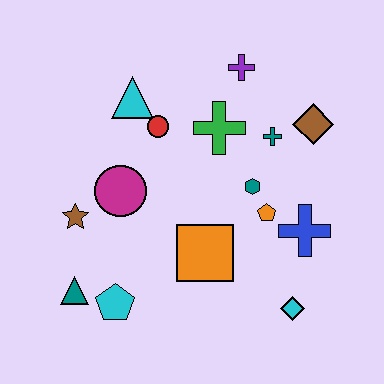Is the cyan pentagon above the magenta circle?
No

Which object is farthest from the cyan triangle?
The cyan diamond is farthest from the cyan triangle.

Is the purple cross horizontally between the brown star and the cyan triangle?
No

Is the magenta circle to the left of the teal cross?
Yes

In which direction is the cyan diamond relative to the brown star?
The cyan diamond is to the right of the brown star.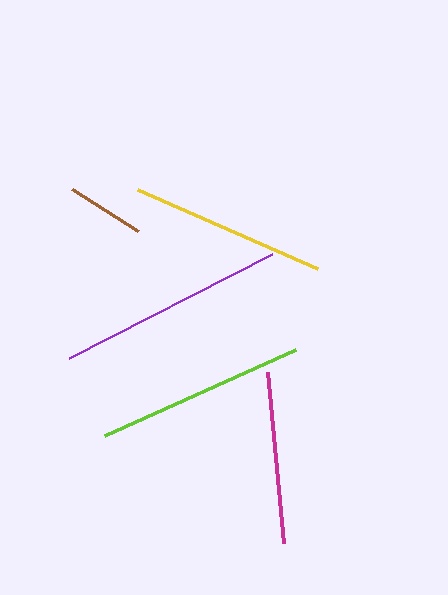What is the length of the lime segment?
The lime segment is approximately 210 pixels long.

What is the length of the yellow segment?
The yellow segment is approximately 196 pixels long.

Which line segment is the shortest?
The brown line is the shortest at approximately 78 pixels.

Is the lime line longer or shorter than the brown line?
The lime line is longer than the brown line.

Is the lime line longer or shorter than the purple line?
The purple line is longer than the lime line.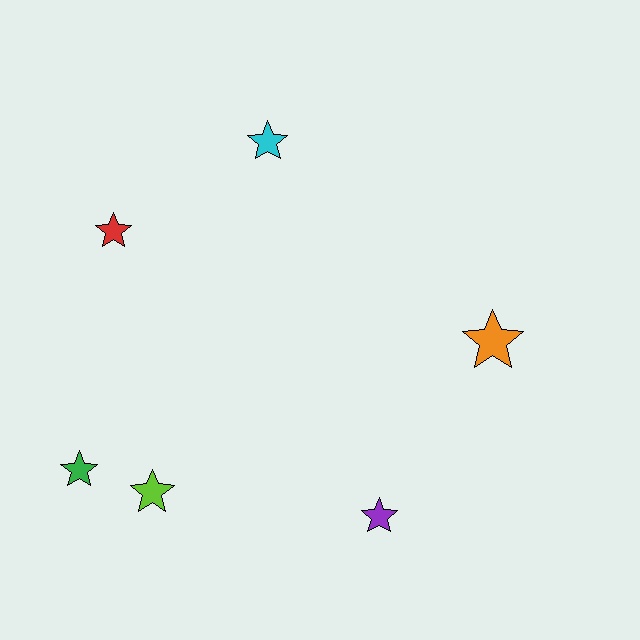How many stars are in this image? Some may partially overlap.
There are 6 stars.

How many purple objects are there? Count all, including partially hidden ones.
There is 1 purple object.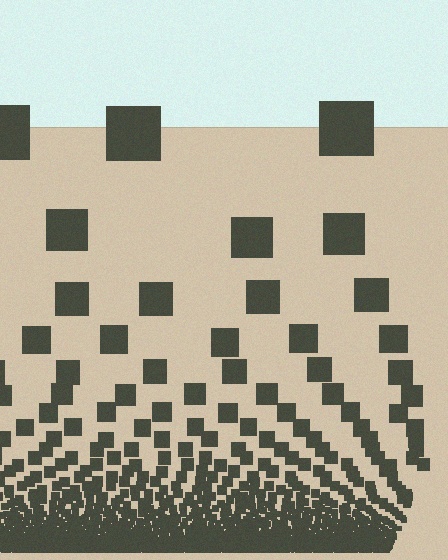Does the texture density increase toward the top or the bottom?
Density increases toward the bottom.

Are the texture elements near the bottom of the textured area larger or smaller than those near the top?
Smaller. The gradient is inverted — elements near the bottom are smaller and denser.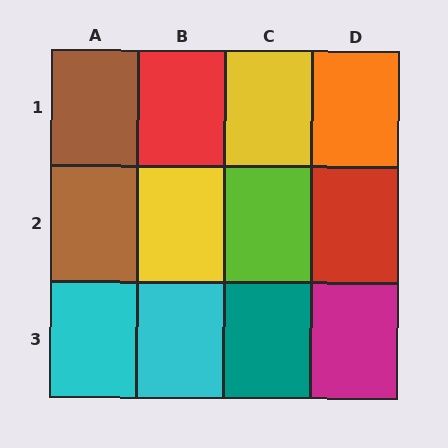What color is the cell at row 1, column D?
Orange.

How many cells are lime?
1 cell is lime.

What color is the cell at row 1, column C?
Yellow.